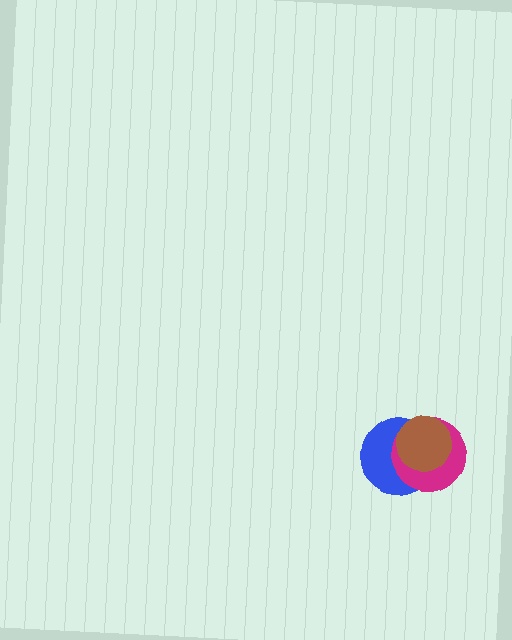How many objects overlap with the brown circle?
2 objects overlap with the brown circle.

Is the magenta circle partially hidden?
Yes, it is partially covered by another shape.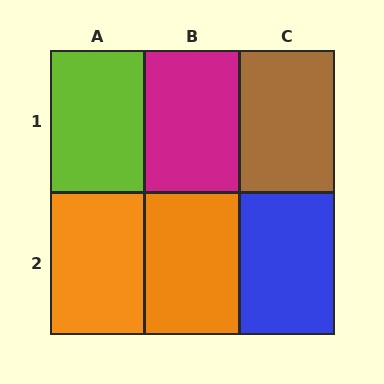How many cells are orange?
2 cells are orange.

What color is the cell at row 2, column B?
Orange.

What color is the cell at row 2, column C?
Blue.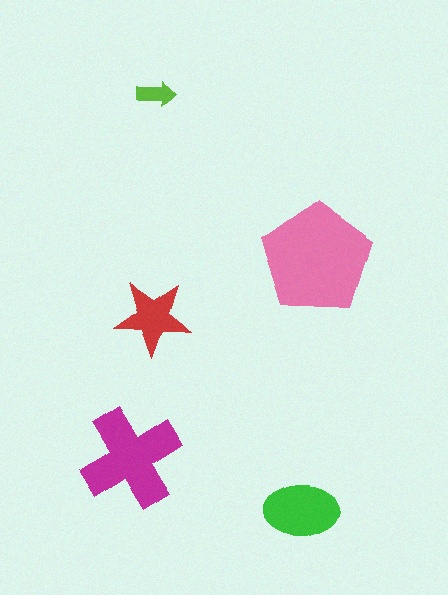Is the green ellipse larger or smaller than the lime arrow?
Larger.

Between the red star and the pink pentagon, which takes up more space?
The pink pentagon.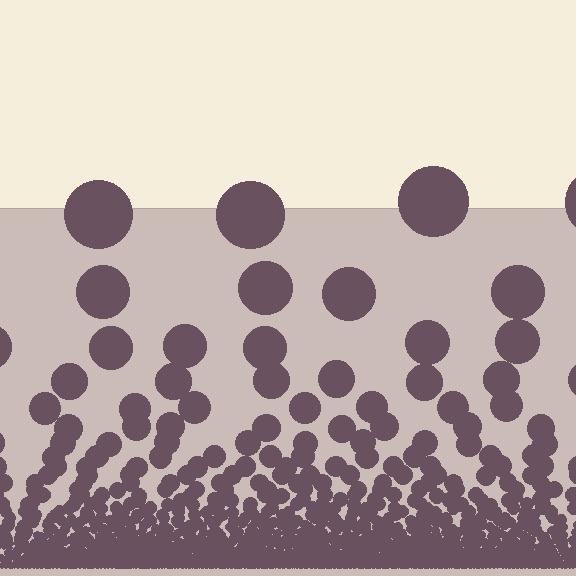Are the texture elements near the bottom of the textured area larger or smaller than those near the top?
Smaller. The gradient is inverted — elements near the bottom are smaller and denser.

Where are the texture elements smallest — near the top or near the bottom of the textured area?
Near the bottom.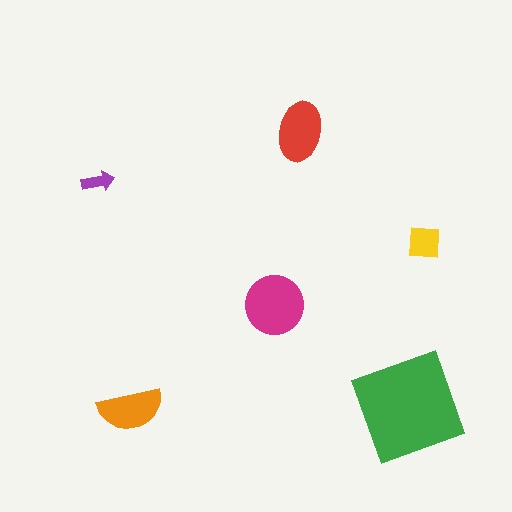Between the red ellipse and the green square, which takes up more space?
The green square.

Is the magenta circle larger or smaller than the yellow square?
Larger.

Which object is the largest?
The green square.